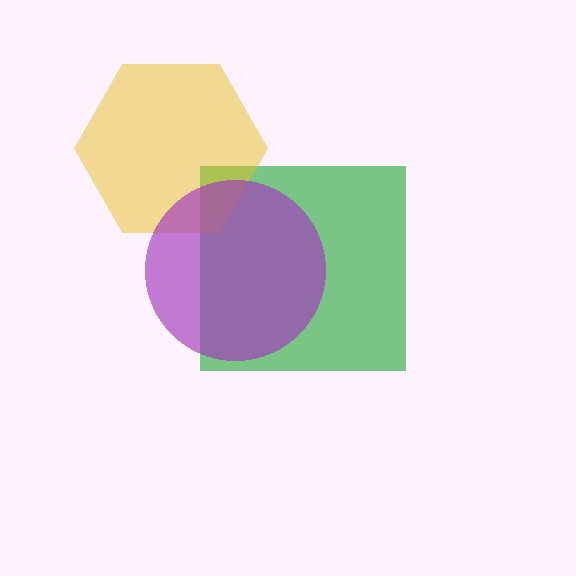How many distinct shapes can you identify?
There are 3 distinct shapes: a green square, a yellow hexagon, a purple circle.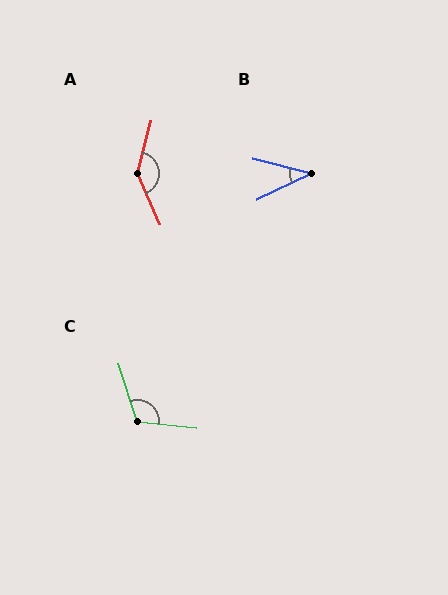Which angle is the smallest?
B, at approximately 41 degrees.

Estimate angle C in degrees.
Approximately 114 degrees.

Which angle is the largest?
A, at approximately 142 degrees.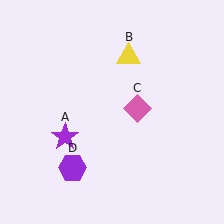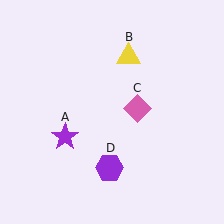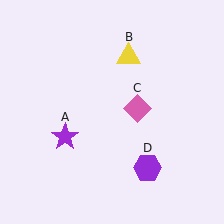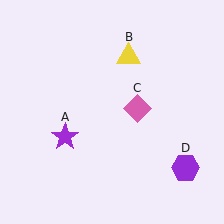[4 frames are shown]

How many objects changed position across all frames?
1 object changed position: purple hexagon (object D).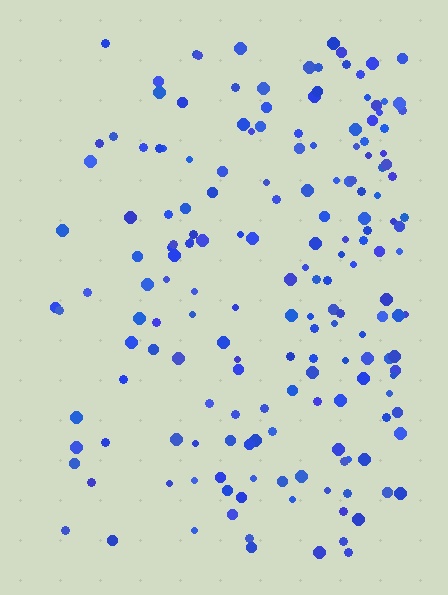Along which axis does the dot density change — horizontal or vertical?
Horizontal.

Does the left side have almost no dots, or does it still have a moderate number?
Still a moderate number, just noticeably fewer than the right.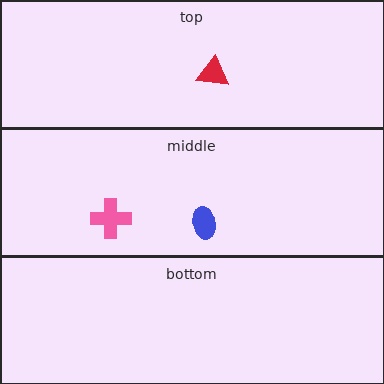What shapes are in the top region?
The red triangle.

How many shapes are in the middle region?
2.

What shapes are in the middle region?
The pink cross, the blue ellipse.